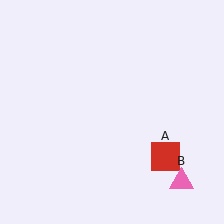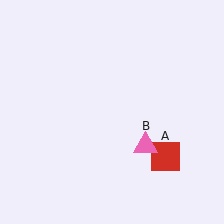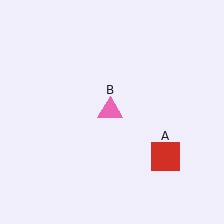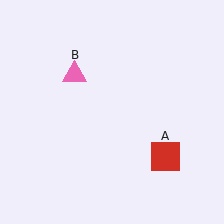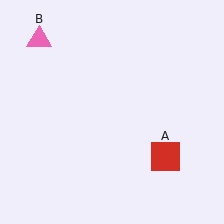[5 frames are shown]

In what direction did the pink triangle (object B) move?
The pink triangle (object B) moved up and to the left.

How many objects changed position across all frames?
1 object changed position: pink triangle (object B).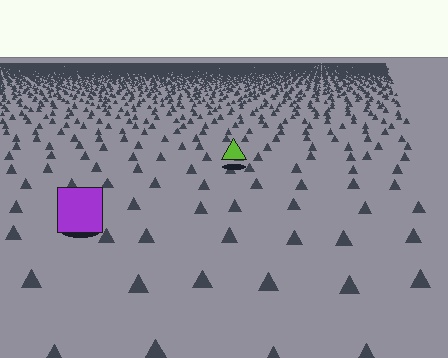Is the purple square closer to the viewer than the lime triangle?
Yes. The purple square is closer — you can tell from the texture gradient: the ground texture is coarser near it.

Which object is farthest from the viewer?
The lime triangle is farthest from the viewer. It appears smaller and the ground texture around it is denser.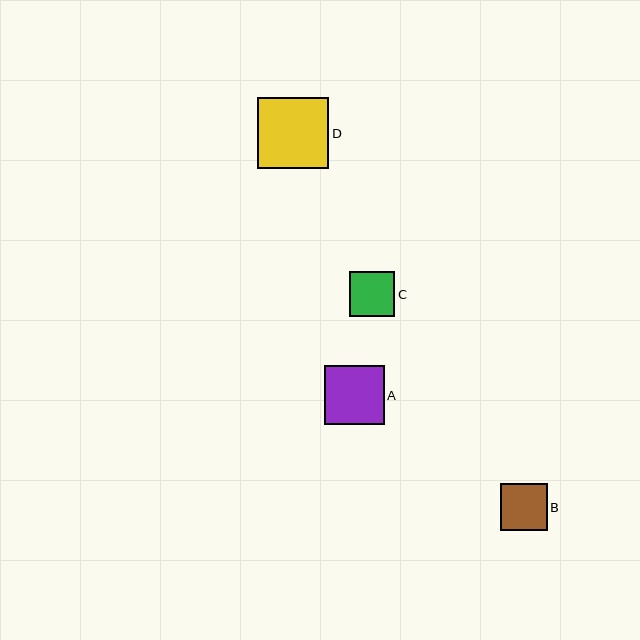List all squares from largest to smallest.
From largest to smallest: D, A, B, C.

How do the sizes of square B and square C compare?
Square B and square C are approximately the same size.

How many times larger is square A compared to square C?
Square A is approximately 1.3 times the size of square C.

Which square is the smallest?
Square C is the smallest with a size of approximately 45 pixels.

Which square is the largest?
Square D is the largest with a size of approximately 71 pixels.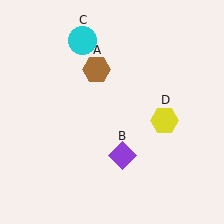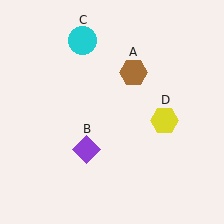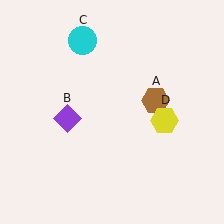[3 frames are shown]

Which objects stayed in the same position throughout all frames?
Cyan circle (object C) and yellow hexagon (object D) remained stationary.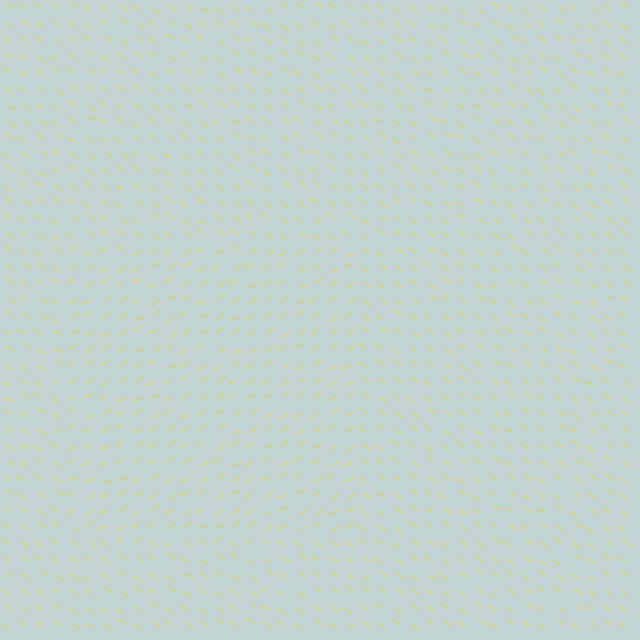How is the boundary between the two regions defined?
The boundary is defined purely by a change in line orientation (approximately 70 degrees difference). All lines are the same color and thickness.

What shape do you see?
I see a rectangle.